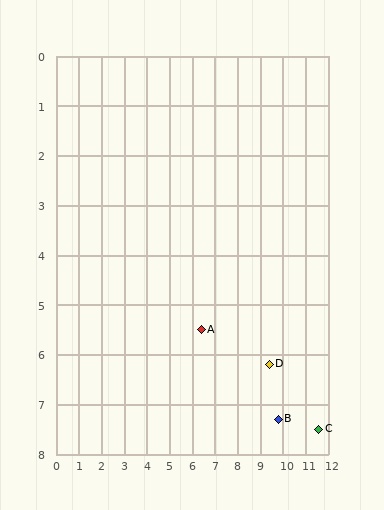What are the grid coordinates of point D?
Point D is at approximately (9.4, 6.2).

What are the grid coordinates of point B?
Point B is at approximately (9.8, 7.3).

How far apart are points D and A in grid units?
Points D and A are about 3.1 grid units apart.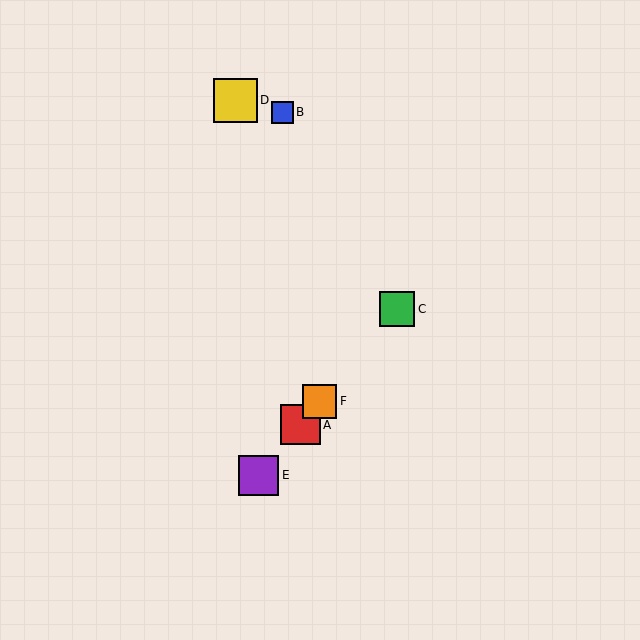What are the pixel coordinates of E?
Object E is at (258, 475).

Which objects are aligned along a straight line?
Objects A, C, E, F are aligned along a straight line.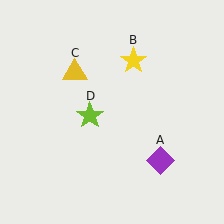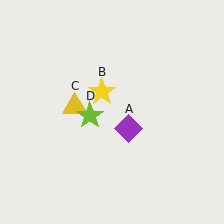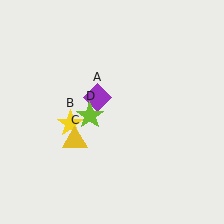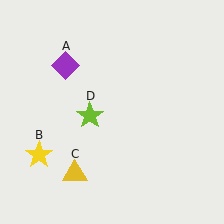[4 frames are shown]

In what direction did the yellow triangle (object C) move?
The yellow triangle (object C) moved down.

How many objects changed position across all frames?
3 objects changed position: purple diamond (object A), yellow star (object B), yellow triangle (object C).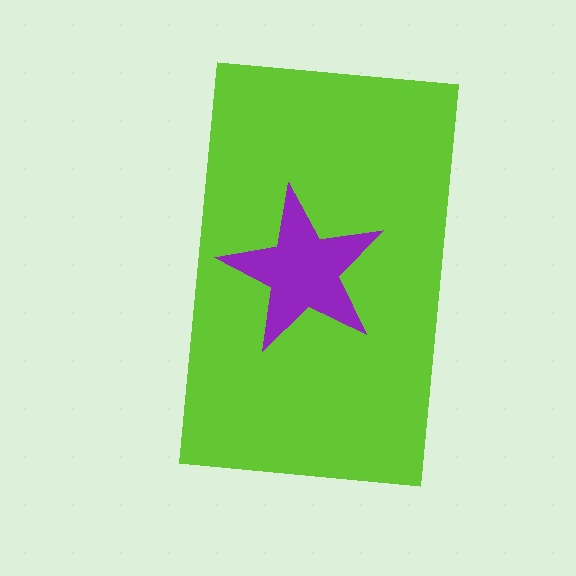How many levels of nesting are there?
2.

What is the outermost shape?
The lime rectangle.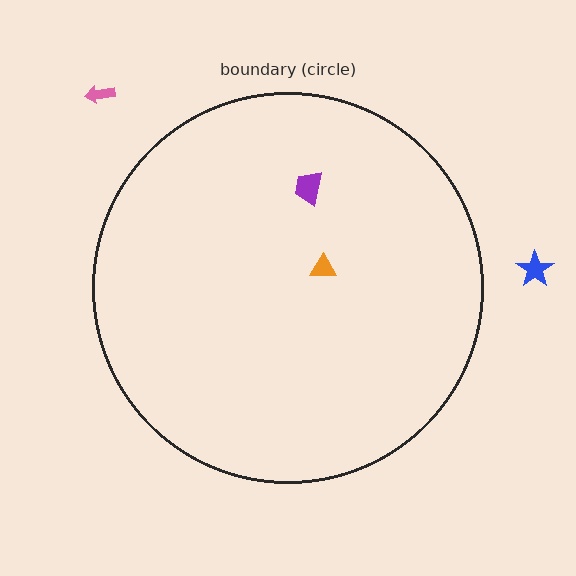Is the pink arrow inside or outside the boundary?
Outside.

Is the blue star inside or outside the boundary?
Outside.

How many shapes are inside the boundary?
2 inside, 2 outside.